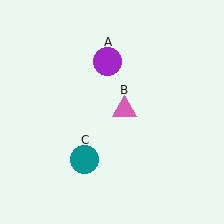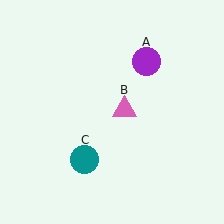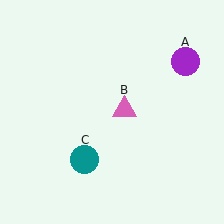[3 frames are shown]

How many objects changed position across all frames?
1 object changed position: purple circle (object A).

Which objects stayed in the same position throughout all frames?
Pink triangle (object B) and teal circle (object C) remained stationary.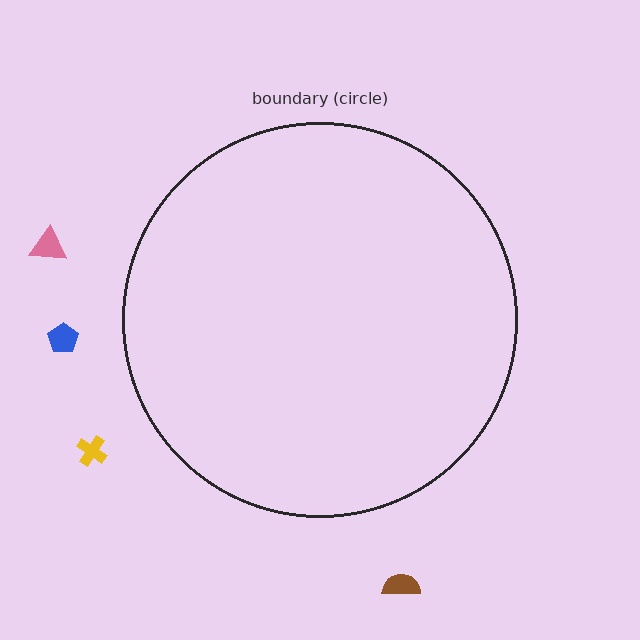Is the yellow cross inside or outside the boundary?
Outside.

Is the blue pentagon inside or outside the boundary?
Outside.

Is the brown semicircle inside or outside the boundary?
Outside.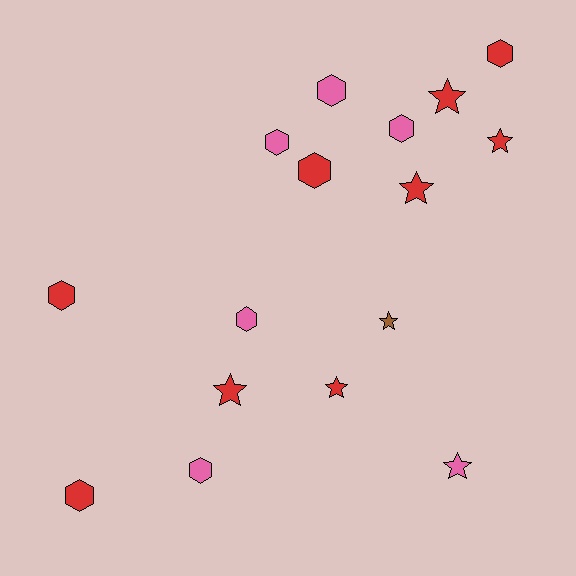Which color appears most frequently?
Red, with 9 objects.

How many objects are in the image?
There are 16 objects.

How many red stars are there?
There are 5 red stars.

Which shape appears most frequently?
Hexagon, with 9 objects.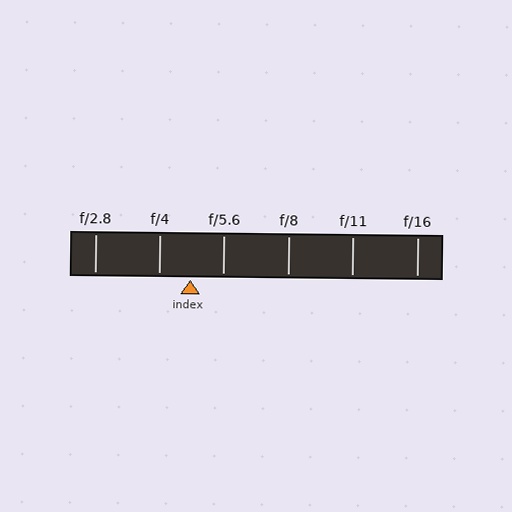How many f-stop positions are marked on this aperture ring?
There are 6 f-stop positions marked.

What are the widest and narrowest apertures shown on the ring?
The widest aperture shown is f/2.8 and the narrowest is f/16.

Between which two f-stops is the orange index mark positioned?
The index mark is between f/4 and f/5.6.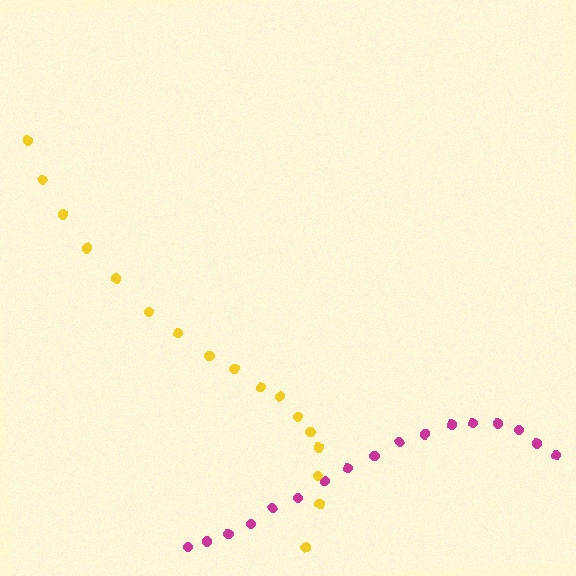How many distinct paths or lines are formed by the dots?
There are 2 distinct paths.